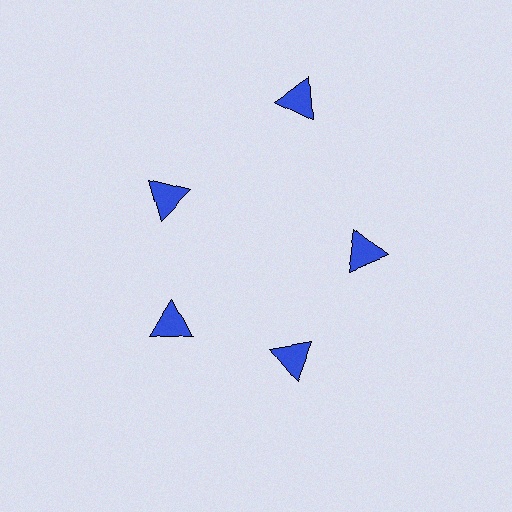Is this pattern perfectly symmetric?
No. The 5 blue triangles are arranged in a ring, but one element near the 1 o'clock position is pushed outward from the center, breaking the 5-fold rotational symmetry.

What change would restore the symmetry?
The symmetry would be restored by moving it inward, back onto the ring so that all 5 triangles sit at equal angles and equal distance from the center.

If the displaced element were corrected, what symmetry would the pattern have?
It would have 5-fold rotational symmetry — the pattern would map onto itself every 72 degrees.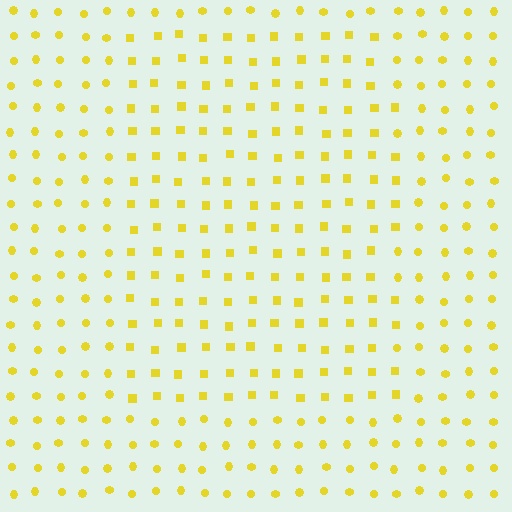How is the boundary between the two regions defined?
The boundary is defined by a change in element shape: squares inside vs. circles outside. All elements share the same color and spacing.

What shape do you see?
I see a rectangle.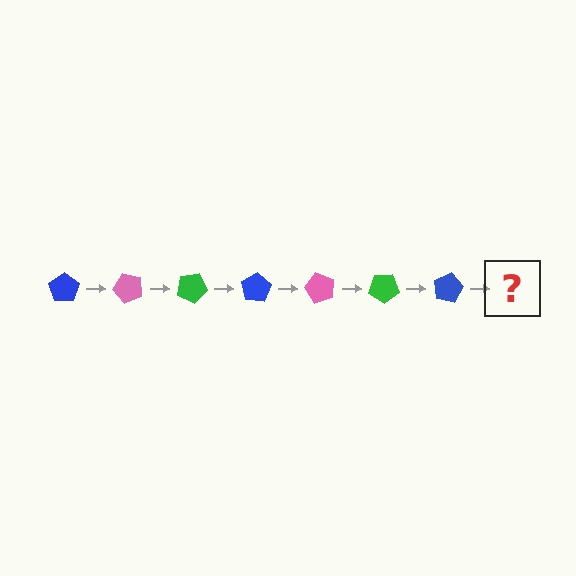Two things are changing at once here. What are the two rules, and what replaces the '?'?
The two rules are that it rotates 50 degrees each step and the color cycles through blue, pink, and green. The '?' should be a pink pentagon, rotated 350 degrees from the start.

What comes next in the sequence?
The next element should be a pink pentagon, rotated 350 degrees from the start.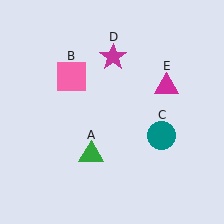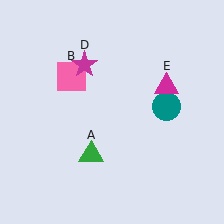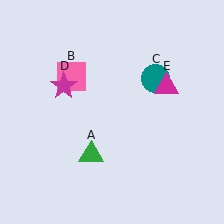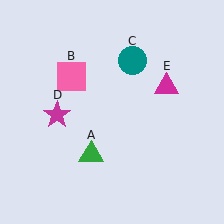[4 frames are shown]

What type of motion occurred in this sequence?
The teal circle (object C), magenta star (object D) rotated counterclockwise around the center of the scene.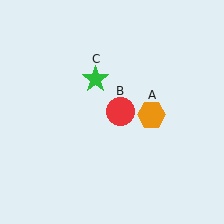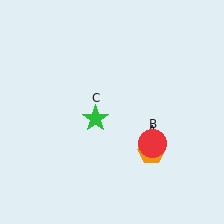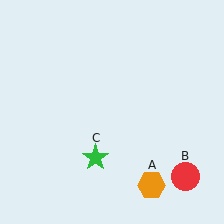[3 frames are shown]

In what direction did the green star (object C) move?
The green star (object C) moved down.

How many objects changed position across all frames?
3 objects changed position: orange hexagon (object A), red circle (object B), green star (object C).